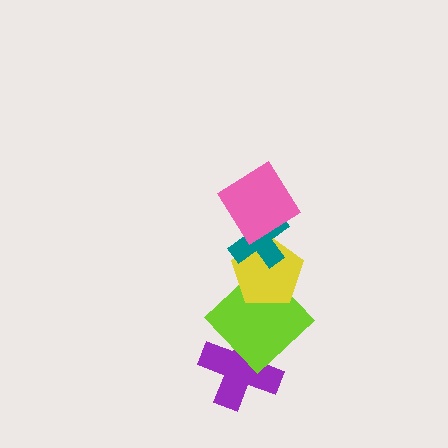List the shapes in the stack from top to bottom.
From top to bottom: the pink diamond, the teal cross, the yellow pentagon, the lime diamond, the purple cross.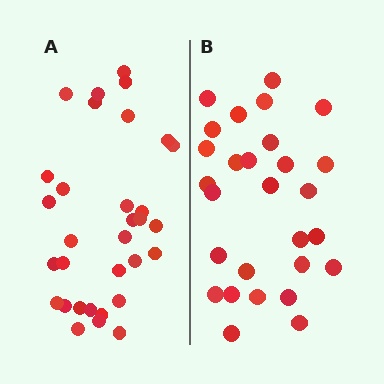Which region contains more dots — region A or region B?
Region A (the left region) has more dots.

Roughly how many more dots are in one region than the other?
Region A has about 4 more dots than region B.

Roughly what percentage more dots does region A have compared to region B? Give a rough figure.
About 15% more.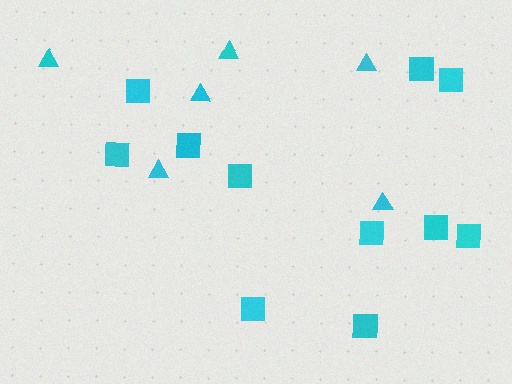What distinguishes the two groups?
There are 2 groups: one group of squares (11) and one group of triangles (6).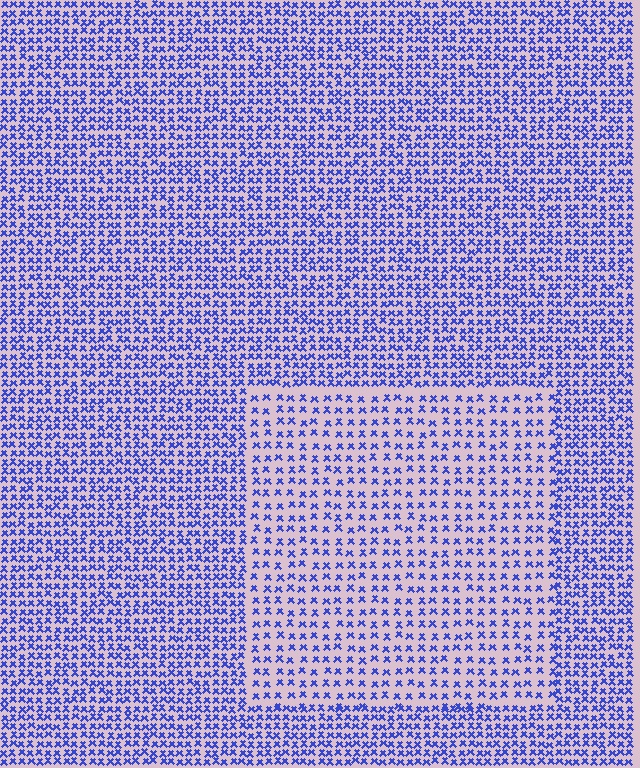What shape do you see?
I see a rectangle.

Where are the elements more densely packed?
The elements are more densely packed outside the rectangle boundary.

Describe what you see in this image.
The image contains small blue elements arranged at two different densities. A rectangle-shaped region is visible where the elements are less densely packed than the surrounding area.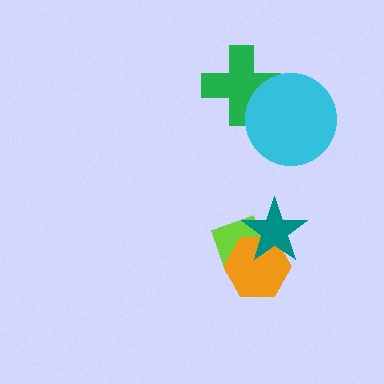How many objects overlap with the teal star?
2 objects overlap with the teal star.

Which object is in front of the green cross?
The cyan circle is in front of the green cross.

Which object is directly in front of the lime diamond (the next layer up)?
The orange hexagon is directly in front of the lime diamond.